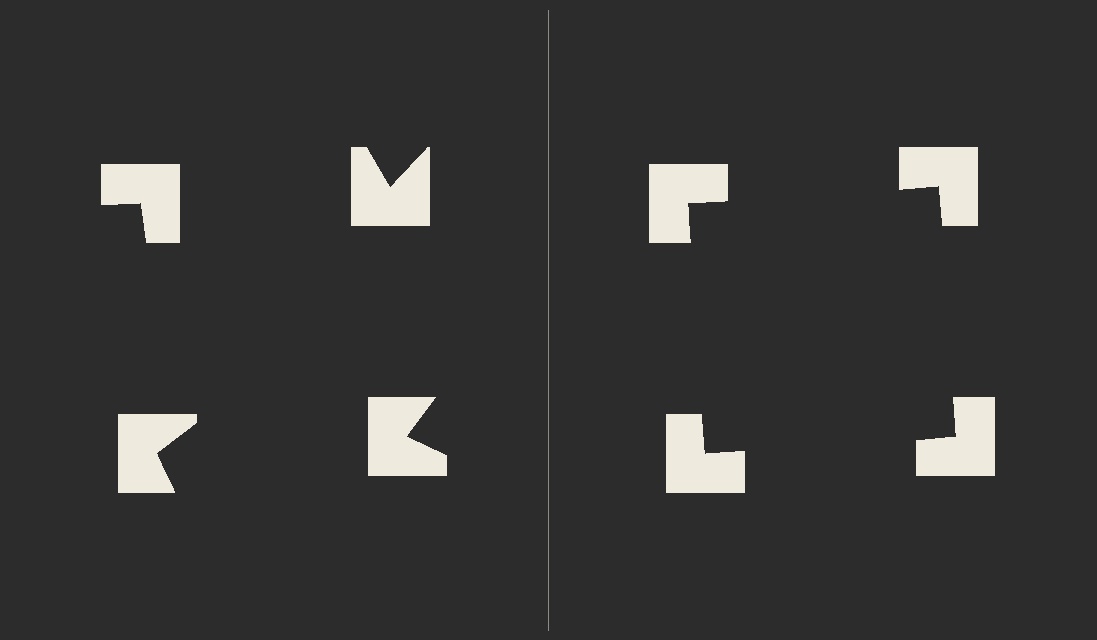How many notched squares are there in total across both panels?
8 — 4 on each side.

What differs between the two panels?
The notched squares are positioned identically on both sides; only the wedge orientations differ. On the right they align to a square; on the left they are misaligned.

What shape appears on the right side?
An illusory square.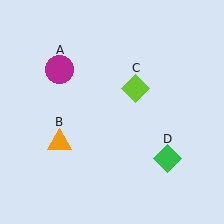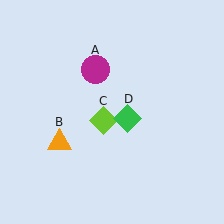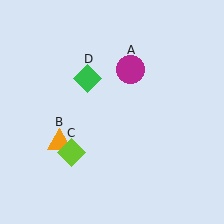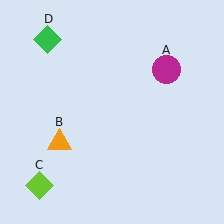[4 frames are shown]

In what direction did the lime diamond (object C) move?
The lime diamond (object C) moved down and to the left.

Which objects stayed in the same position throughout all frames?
Orange triangle (object B) remained stationary.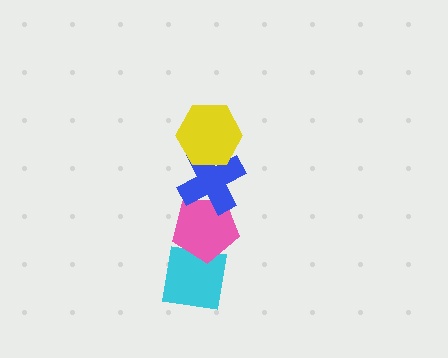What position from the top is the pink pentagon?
The pink pentagon is 3rd from the top.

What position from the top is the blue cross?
The blue cross is 2nd from the top.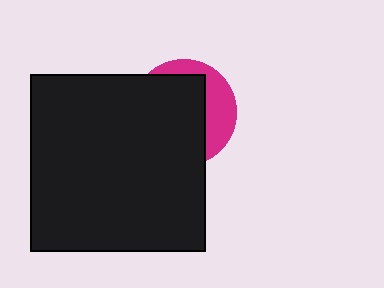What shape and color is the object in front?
The object in front is a black rectangle.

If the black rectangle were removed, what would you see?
You would see the complete magenta circle.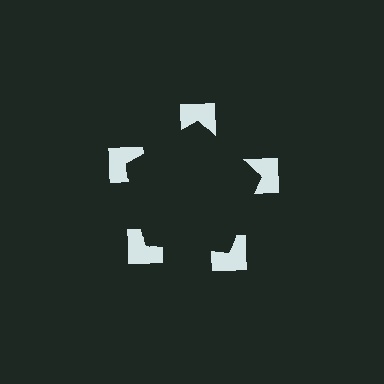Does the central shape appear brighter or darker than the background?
It typically appears slightly darker than the background, even though no actual brightness change is drawn.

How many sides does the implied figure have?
5 sides.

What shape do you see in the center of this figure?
An illusory pentagon — its edges are inferred from the aligned wedge cuts in the notched squares, not physically drawn.